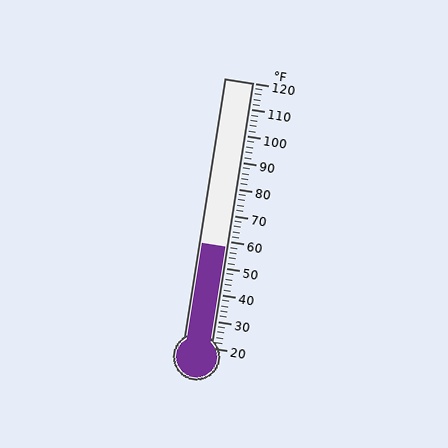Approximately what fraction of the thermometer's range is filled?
The thermometer is filled to approximately 40% of its range.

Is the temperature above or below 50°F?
The temperature is above 50°F.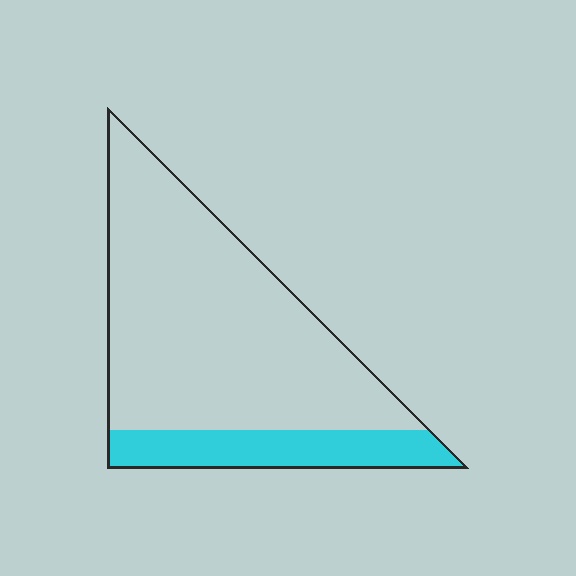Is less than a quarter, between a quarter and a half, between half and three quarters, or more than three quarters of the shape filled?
Less than a quarter.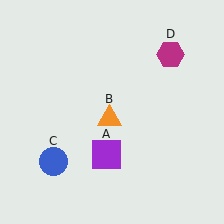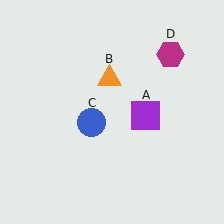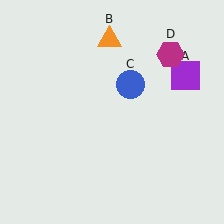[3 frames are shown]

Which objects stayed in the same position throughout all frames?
Magenta hexagon (object D) remained stationary.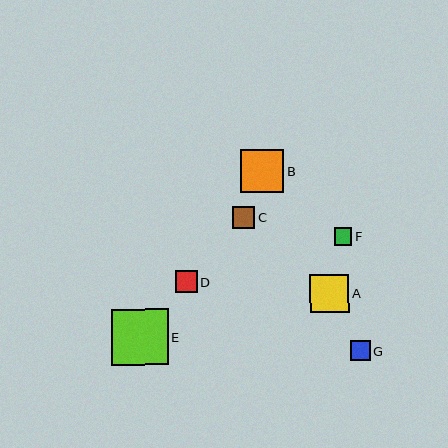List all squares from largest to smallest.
From largest to smallest: E, B, A, C, D, G, F.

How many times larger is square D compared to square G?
Square D is approximately 1.1 times the size of square G.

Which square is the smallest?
Square F is the smallest with a size of approximately 17 pixels.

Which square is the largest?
Square E is the largest with a size of approximately 57 pixels.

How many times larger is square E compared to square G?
Square E is approximately 2.8 times the size of square G.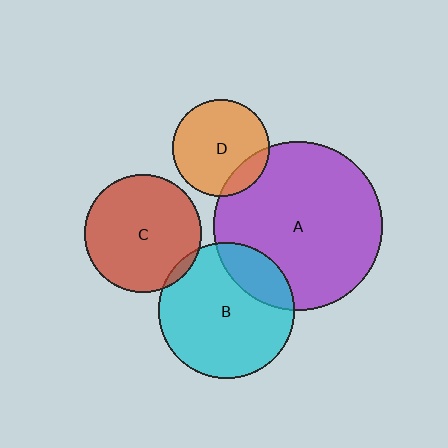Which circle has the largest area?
Circle A (purple).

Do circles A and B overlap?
Yes.